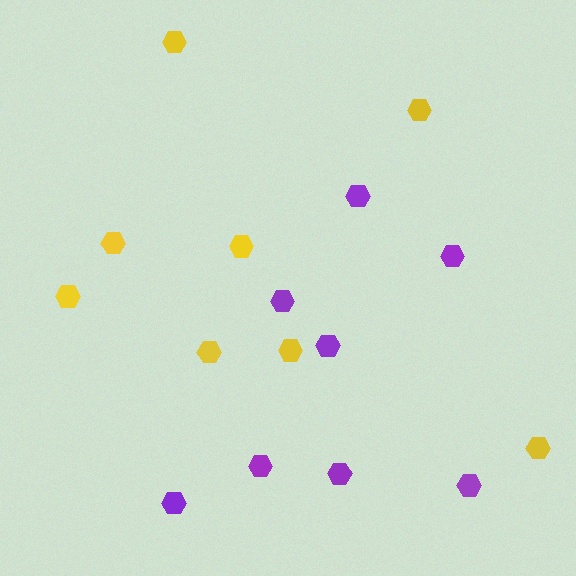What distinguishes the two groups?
There are 2 groups: one group of purple hexagons (8) and one group of yellow hexagons (8).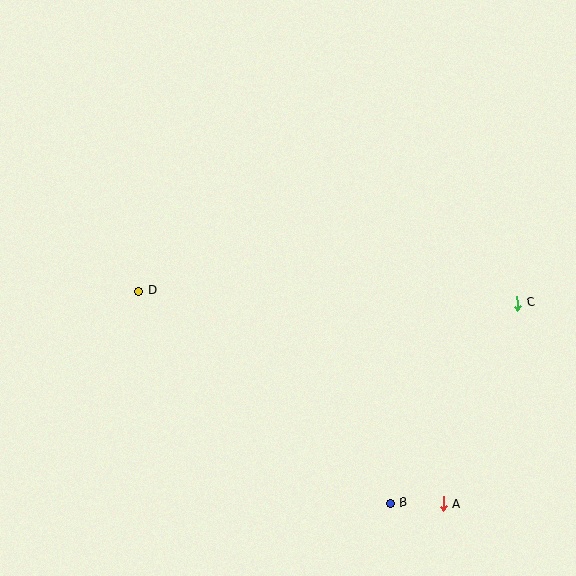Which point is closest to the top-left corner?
Point D is closest to the top-left corner.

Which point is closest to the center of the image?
Point D at (139, 291) is closest to the center.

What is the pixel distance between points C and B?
The distance between C and B is 238 pixels.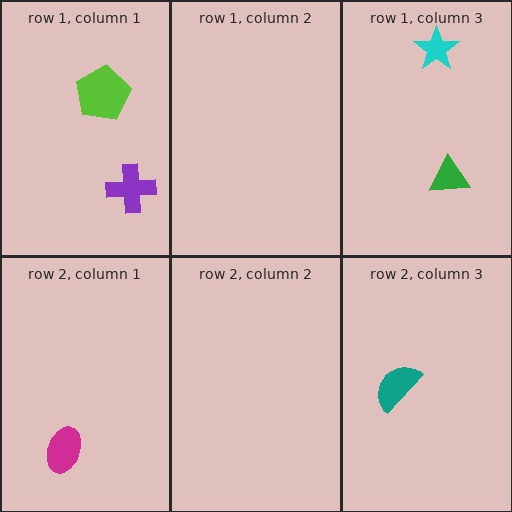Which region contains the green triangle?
The row 1, column 3 region.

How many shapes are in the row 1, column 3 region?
2.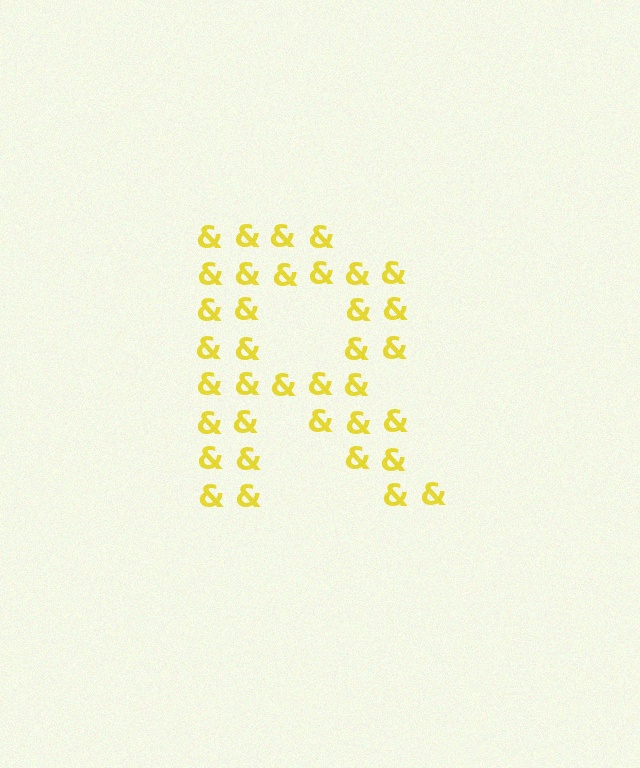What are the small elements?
The small elements are ampersands.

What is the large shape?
The large shape is the letter R.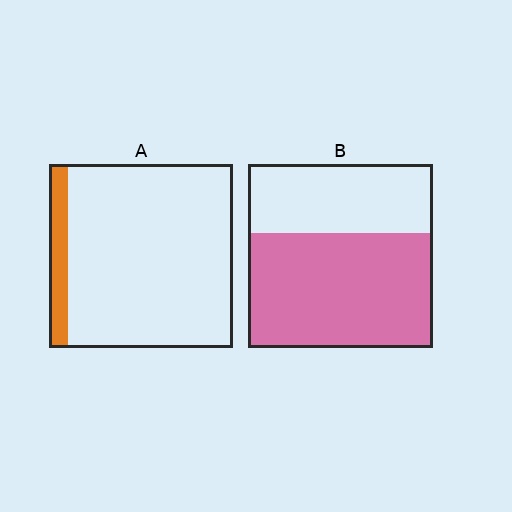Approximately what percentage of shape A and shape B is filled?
A is approximately 10% and B is approximately 60%.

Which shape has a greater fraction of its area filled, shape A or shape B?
Shape B.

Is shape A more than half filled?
No.